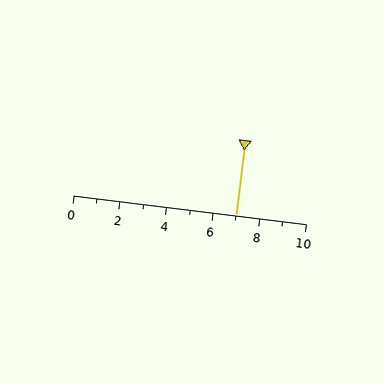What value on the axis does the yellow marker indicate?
The marker indicates approximately 7.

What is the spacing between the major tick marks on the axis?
The major ticks are spaced 2 apart.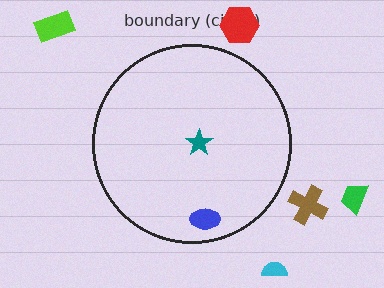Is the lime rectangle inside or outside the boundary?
Outside.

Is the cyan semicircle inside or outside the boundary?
Outside.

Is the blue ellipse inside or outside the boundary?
Inside.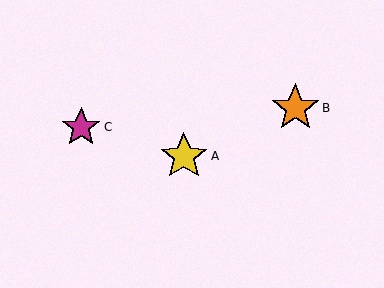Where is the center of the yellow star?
The center of the yellow star is at (184, 156).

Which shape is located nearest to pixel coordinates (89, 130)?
The magenta star (labeled C) at (81, 127) is nearest to that location.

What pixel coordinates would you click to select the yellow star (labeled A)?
Click at (184, 156) to select the yellow star A.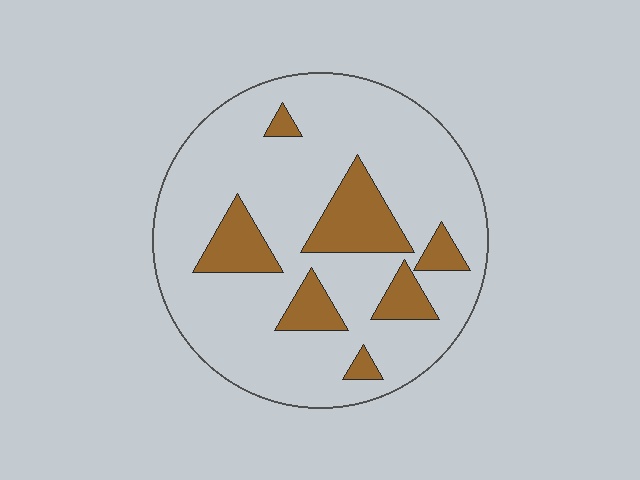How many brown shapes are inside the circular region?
7.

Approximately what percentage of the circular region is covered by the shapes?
Approximately 20%.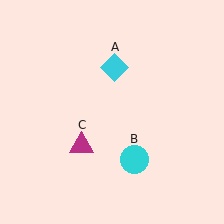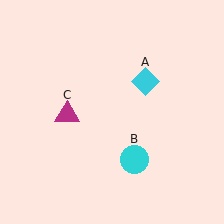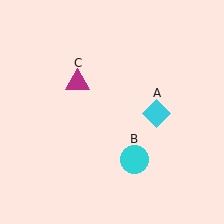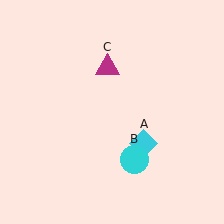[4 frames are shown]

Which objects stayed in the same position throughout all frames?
Cyan circle (object B) remained stationary.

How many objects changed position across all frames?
2 objects changed position: cyan diamond (object A), magenta triangle (object C).